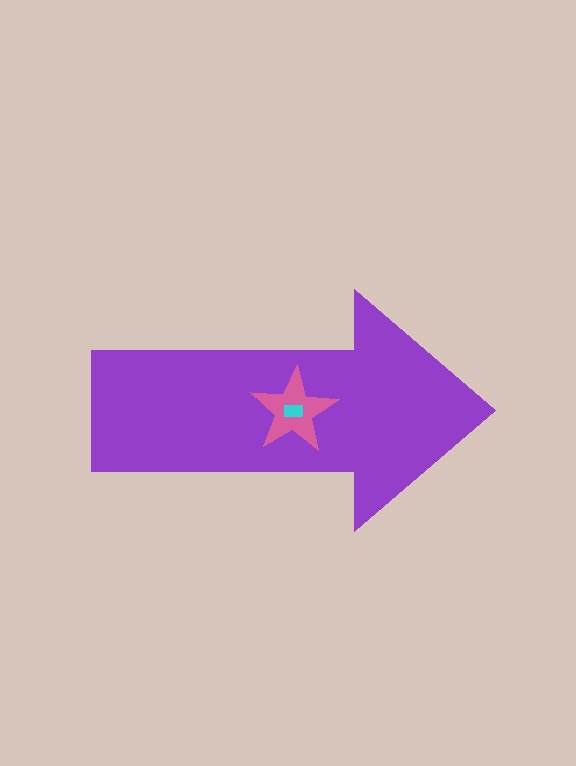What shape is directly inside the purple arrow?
The pink star.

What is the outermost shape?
The purple arrow.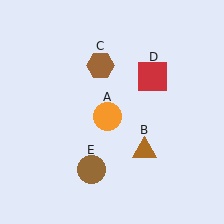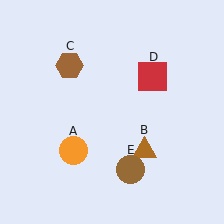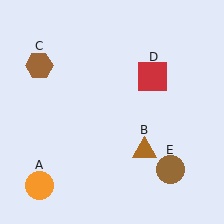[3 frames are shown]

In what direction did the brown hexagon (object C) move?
The brown hexagon (object C) moved left.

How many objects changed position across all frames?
3 objects changed position: orange circle (object A), brown hexagon (object C), brown circle (object E).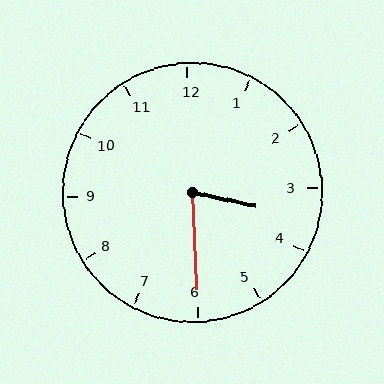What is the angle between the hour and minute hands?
Approximately 75 degrees.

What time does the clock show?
3:30.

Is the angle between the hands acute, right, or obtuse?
It is acute.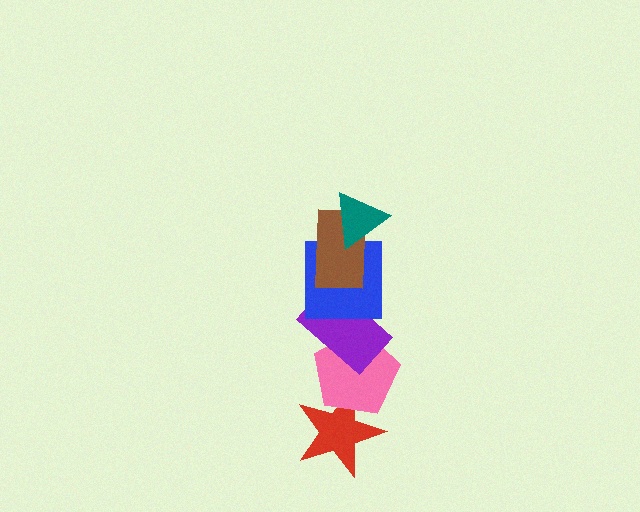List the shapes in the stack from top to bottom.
From top to bottom: the teal triangle, the brown rectangle, the blue square, the purple rectangle, the pink pentagon, the red star.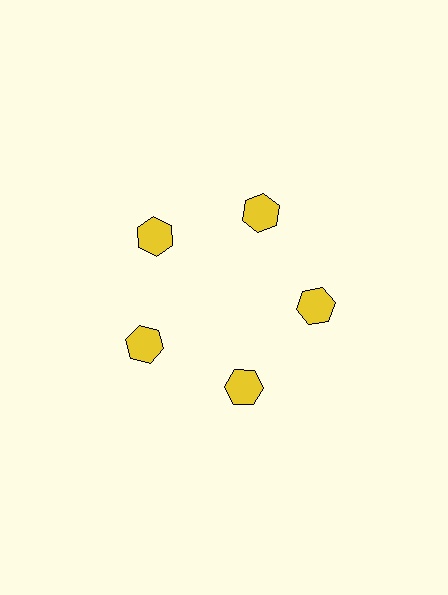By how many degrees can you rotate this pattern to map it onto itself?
The pattern maps onto itself every 72 degrees of rotation.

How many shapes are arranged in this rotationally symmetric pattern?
There are 5 shapes, arranged in 5 groups of 1.